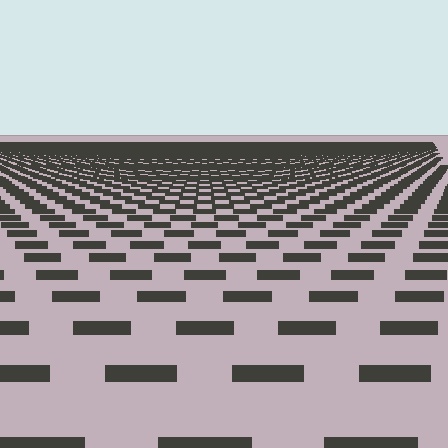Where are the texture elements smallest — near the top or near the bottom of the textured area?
Near the top.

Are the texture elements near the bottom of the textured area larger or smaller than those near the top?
Larger. Near the bottom, elements are closer to the viewer and appear at a bigger on-screen size.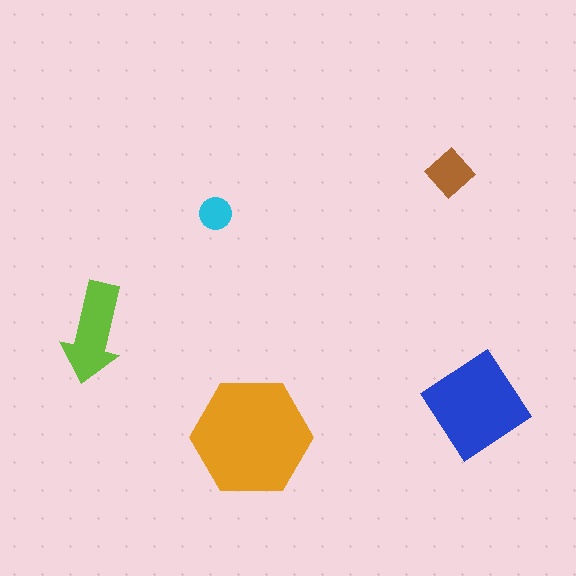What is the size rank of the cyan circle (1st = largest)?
5th.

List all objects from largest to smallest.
The orange hexagon, the blue diamond, the lime arrow, the brown diamond, the cyan circle.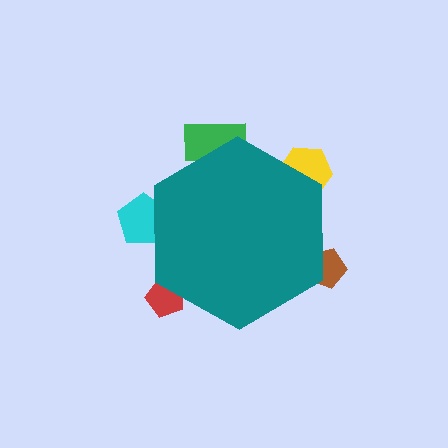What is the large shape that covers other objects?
A teal hexagon.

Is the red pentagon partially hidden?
Yes, the red pentagon is partially hidden behind the teal hexagon.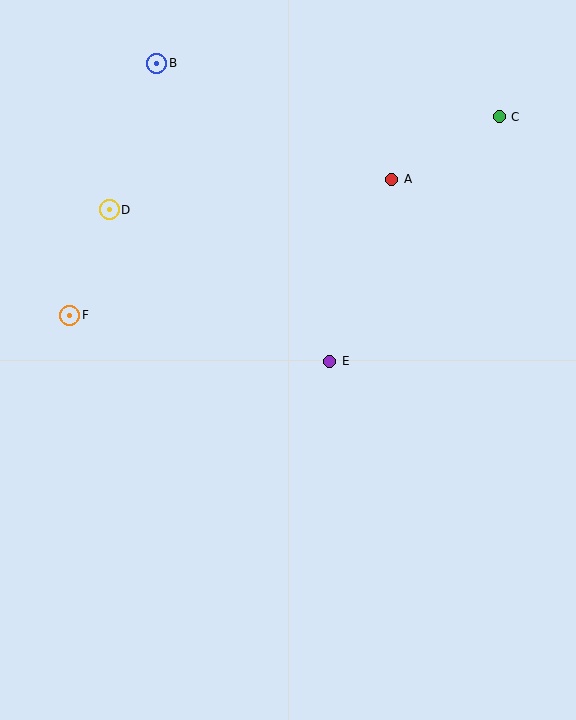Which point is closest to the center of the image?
Point E at (330, 361) is closest to the center.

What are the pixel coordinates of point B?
Point B is at (157, 63).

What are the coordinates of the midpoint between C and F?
The midpoint between C and F is at (285, 216).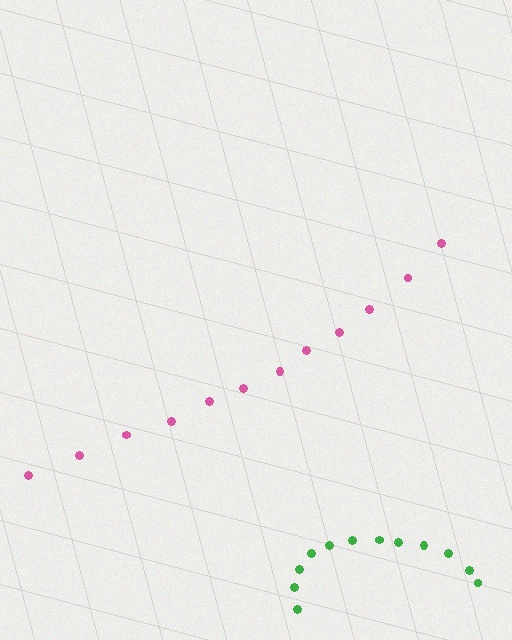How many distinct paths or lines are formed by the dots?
There are 2 distinct paths.